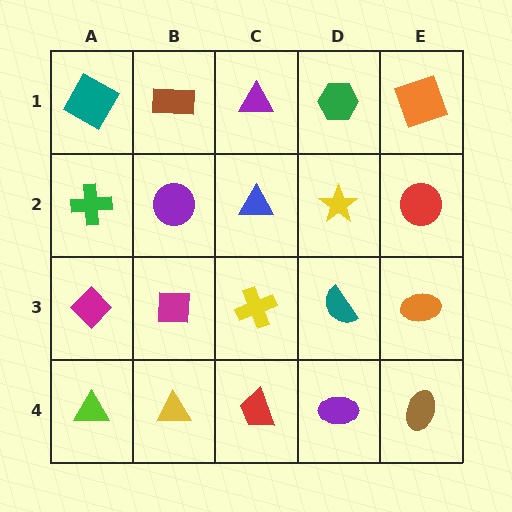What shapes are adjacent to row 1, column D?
A yellow star (row 2, column D), a purple triangle (row 1, column C), an orange square (row 1, column E).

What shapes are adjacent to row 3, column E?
A red circle (row 2, column E), a brown ellipse (row 4, column E), a teal semicircle (row 3, column D).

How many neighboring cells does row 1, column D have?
3.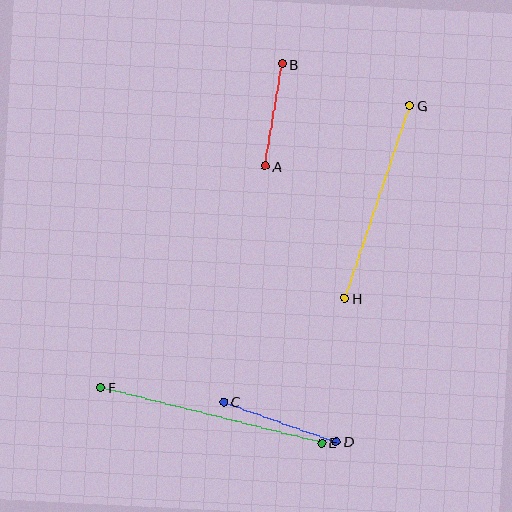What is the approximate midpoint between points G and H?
The midpoint is at approximately (377, 202) pixels.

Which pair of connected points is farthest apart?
Points E and F are farthest apart.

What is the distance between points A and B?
The distance is approximately 103 pixels.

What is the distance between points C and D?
The distance is approximately 120 pixels.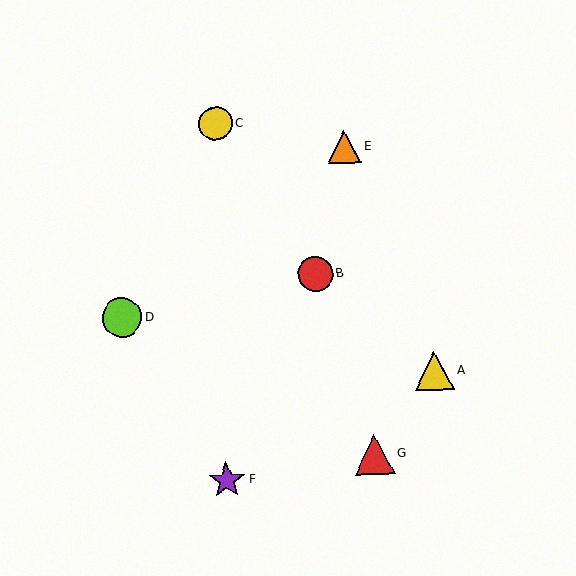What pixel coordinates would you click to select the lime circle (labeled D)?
Click at (122, 318) to select the lime circle D.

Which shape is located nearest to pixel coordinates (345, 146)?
The orange triangle (labeled E) at (344, 147) is nearest to that location.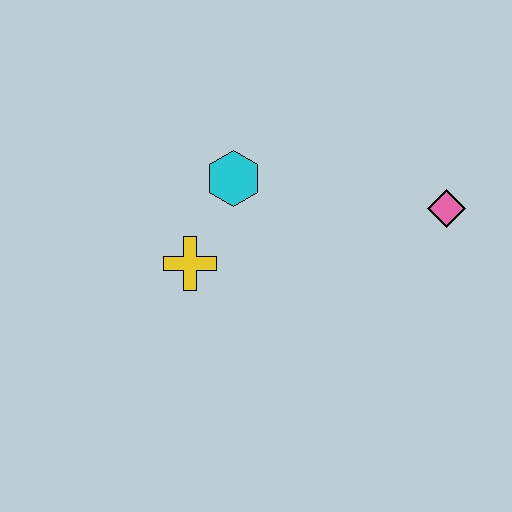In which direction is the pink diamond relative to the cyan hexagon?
The pink diamond is to the right of the cyan hexagon.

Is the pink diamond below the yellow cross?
No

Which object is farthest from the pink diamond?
The yellow cross is farthest from the pink diamond.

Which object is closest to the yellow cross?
The cyan hexagon is closest to the yellow cross.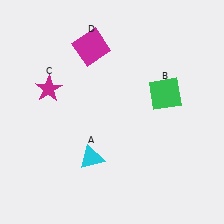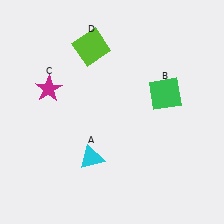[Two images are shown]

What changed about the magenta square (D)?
In Image 1, D is magenta. In Image 2, it changed to lime.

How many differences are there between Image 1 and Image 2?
There is 1 difference between the two images.